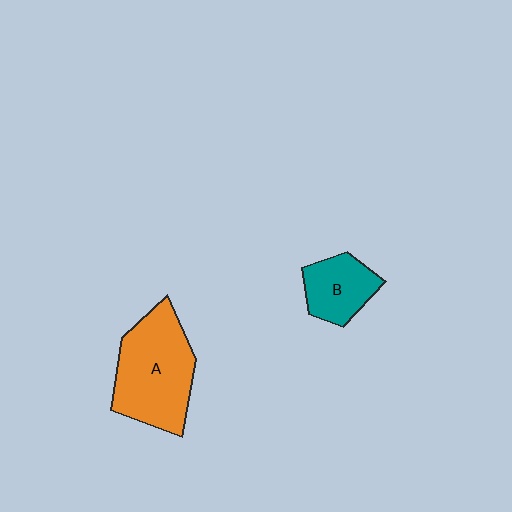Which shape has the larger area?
Shape A (orange).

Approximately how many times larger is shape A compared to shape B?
Approximately 2.0 times.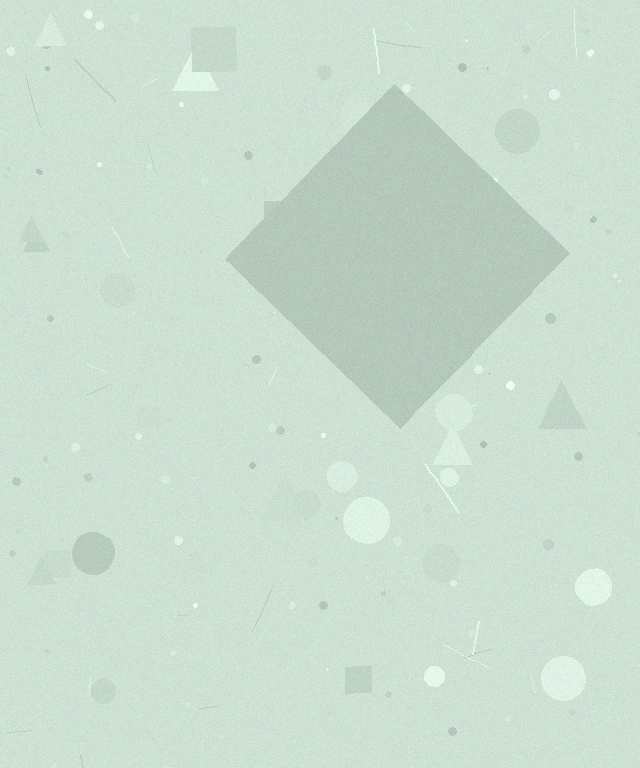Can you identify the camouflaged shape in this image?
The camouflaged shape is a diamond.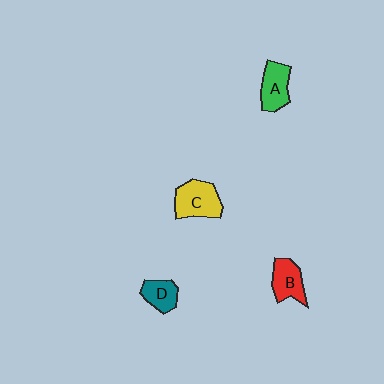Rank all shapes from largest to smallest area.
From largest to smallest: C (yellow), A (green), B (red), D (teal).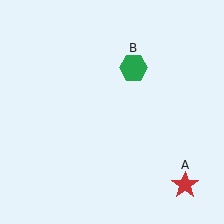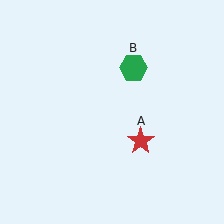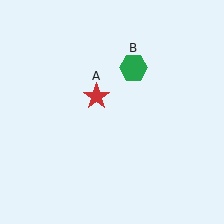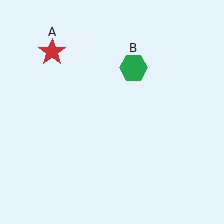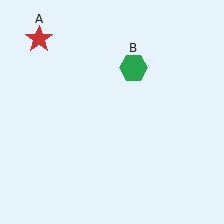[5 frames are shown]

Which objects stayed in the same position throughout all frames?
Green hexagon (object B) remained stationary.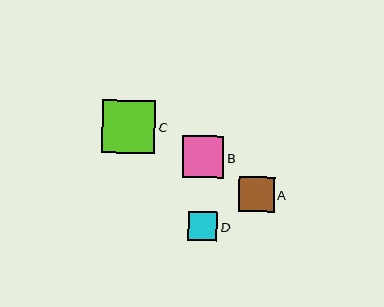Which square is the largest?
Square C is the largest with a size of approximately 53 pixels.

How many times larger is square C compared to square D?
Square C is approximately 1.8 times the size of square D.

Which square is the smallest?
Square D is the smallest with a size of approximately 29 pixels.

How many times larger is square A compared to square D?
Square A is approximately 1.2 times the size of square D.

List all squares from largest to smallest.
From largest to smallest: C, B, A, D.